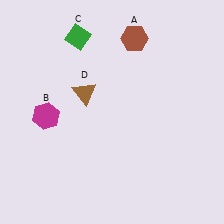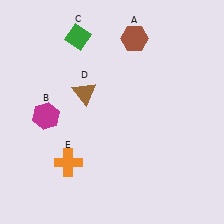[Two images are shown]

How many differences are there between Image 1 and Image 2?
There is 1 difference between the two images.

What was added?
An orange cross (E) was added in Image 2.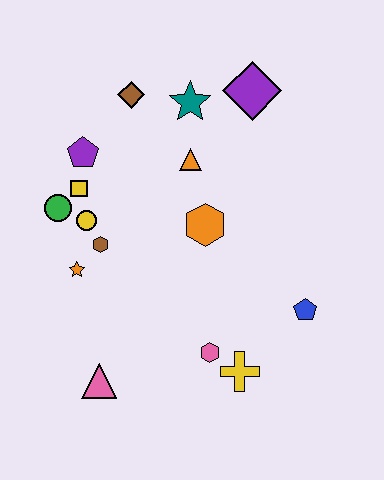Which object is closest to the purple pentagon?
The yellow square is closest to the purple pentagon.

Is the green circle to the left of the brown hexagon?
Yes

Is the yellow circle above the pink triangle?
Yes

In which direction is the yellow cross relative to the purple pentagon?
The yellow cross is below the purple pentagon.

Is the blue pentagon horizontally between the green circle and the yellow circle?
No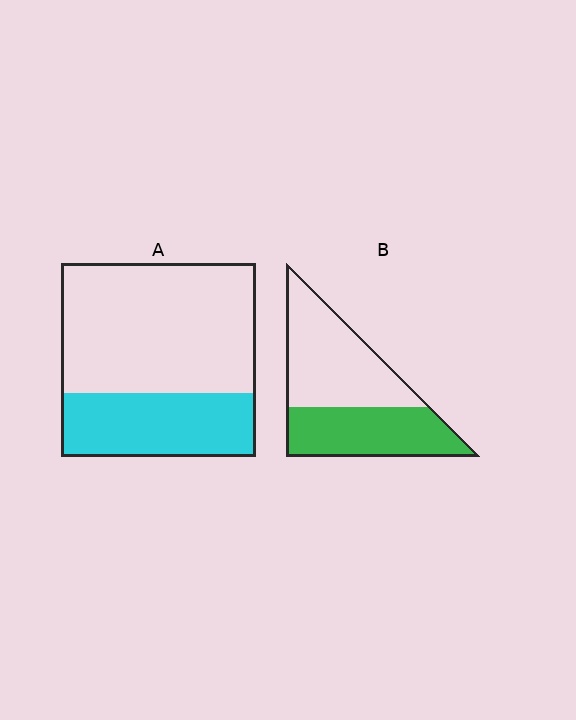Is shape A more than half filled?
No.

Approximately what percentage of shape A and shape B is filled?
A is approximately 35% and B is approximately 45%.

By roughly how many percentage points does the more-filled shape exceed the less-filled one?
By roughly 10 percentage points (B over A).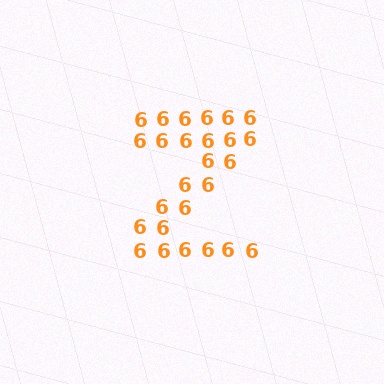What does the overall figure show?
The overall figure shows the letter Z.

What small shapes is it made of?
It is made of small digit 6's.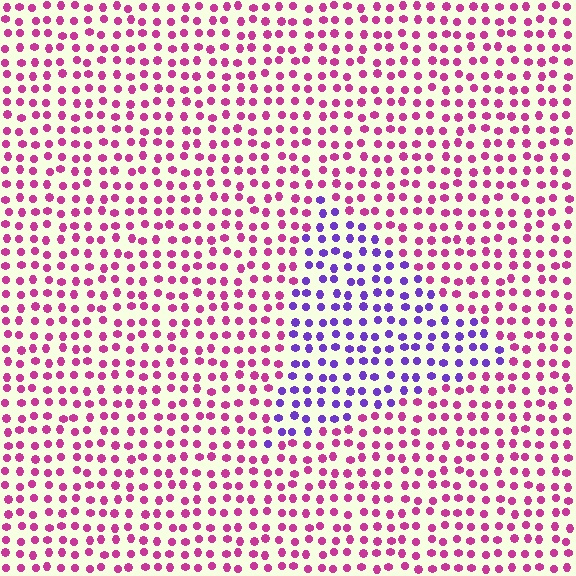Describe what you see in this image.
The image is filled with small magenta elements in a uniform arrangement. A triangle-shaped region is visible where the elements are tinted to a slightly different hue, forming a subtle color boundary.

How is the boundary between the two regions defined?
The boundary is defined purely by a slight shift in hue (about 56 degrees). Spacing, size, and orientation are identical on both sides.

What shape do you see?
I see a triangle.